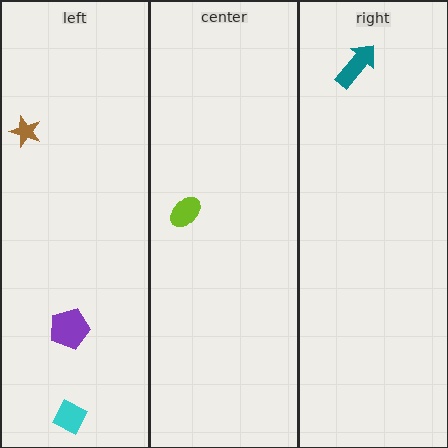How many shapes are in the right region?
1.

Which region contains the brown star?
The left region.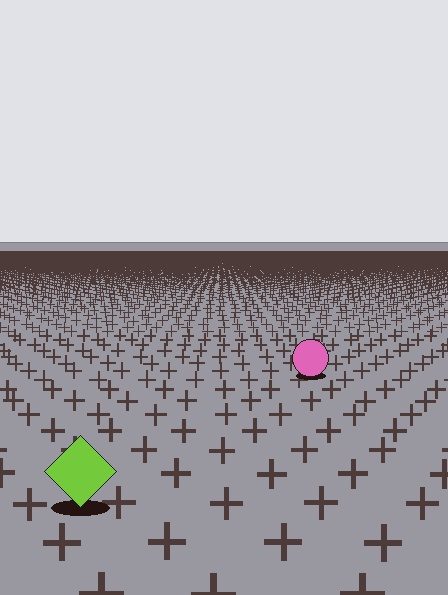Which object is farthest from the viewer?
The pink circle is farthest from the viewer. It appears smaller and the ground texture around it is denser.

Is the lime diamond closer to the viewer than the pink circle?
Yes. The lime diamond is closer — you can tell from the texture gradient: the ground texture is coarser near it.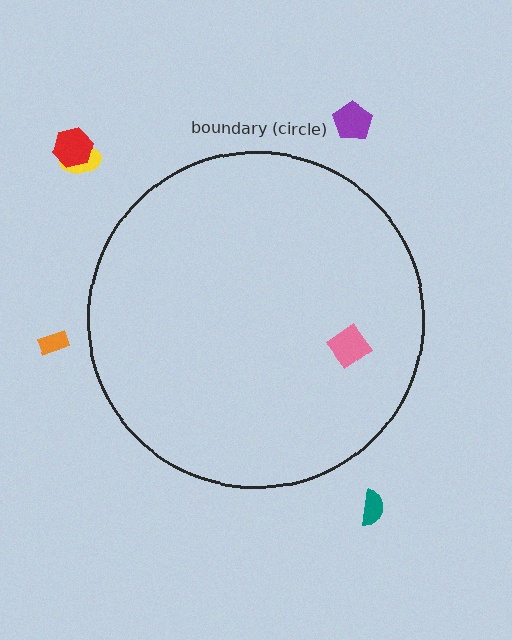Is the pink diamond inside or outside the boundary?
Inside.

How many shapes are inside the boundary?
1 inside, 5 outside.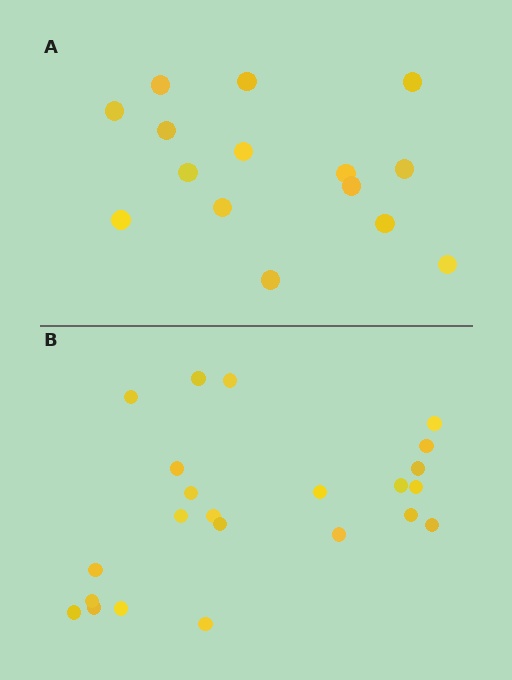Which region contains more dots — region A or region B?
Region B (the bottom region) has more dots.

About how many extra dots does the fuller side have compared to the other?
Region B has roughly 8 or so more dots than region A.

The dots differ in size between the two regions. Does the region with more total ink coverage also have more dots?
No. Region A has more total ink coverage because its dots are larger, but region B actually contains more individual dots. Total area can be misleading — the number of items is what matters here.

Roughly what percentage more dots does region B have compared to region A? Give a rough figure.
About 55% more.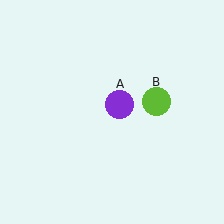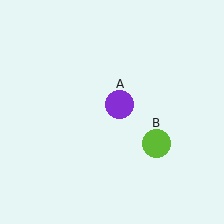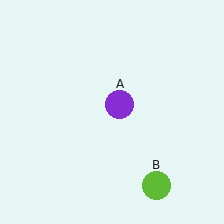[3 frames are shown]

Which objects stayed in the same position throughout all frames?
Purple circle (object A) remained stationary.